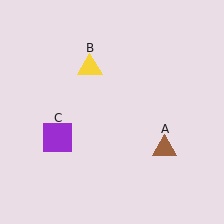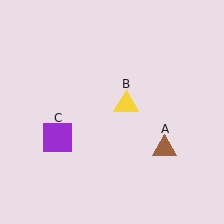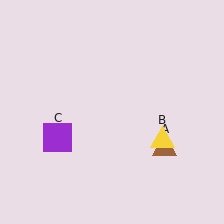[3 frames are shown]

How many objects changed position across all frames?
1 object changed position: yellow triangle (object B).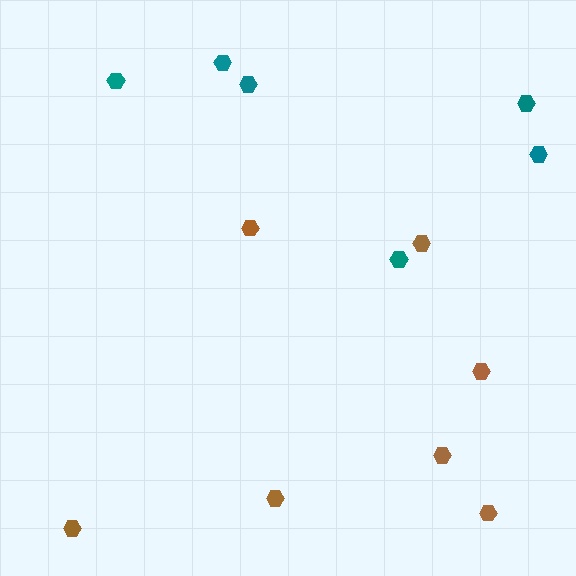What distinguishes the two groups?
There are 2 groups: one group of brown hexagons (7) and one group of teal hexagons (6).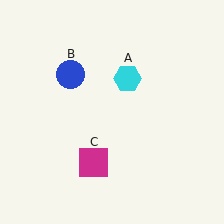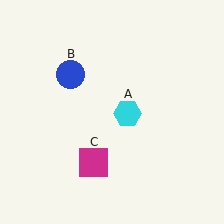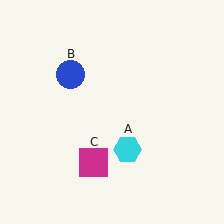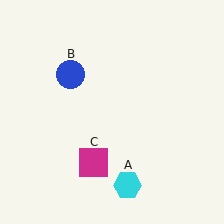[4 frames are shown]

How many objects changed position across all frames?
1 object changed position: cyan hexagon (object A).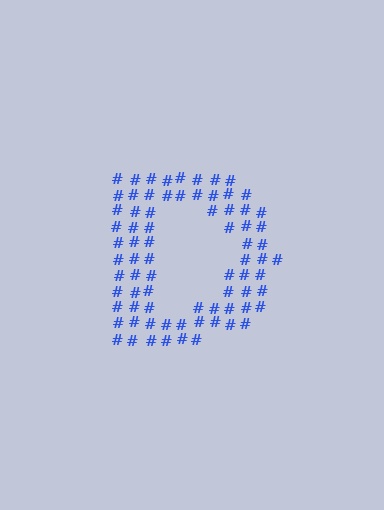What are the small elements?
The small elements are hash symbols.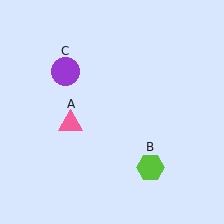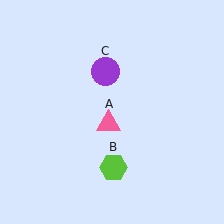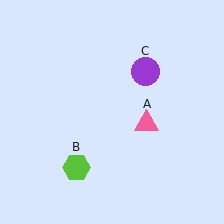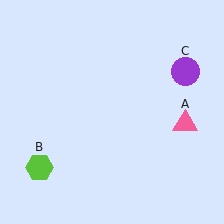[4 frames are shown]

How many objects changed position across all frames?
3 objects changed position: pink triangle (object A), lime hexagon (object B), purple circle (object C).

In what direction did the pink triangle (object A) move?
The pink triangle (object A) moved right.